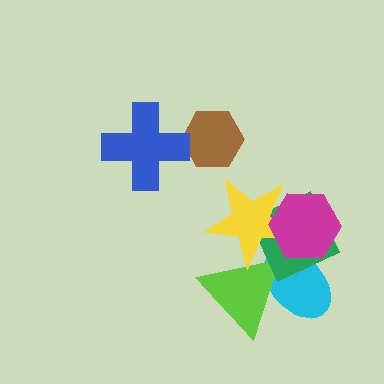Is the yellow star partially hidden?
Yes, it is partially covered by another shape.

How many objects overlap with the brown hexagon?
1 object overlaps with the brown hexagon.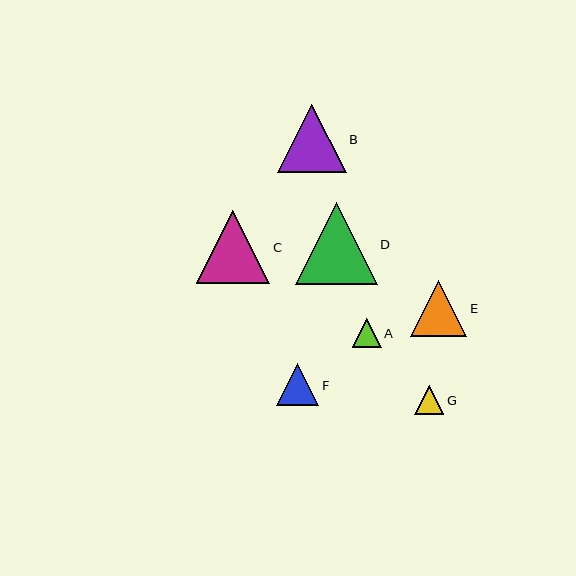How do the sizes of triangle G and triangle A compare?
Triangle G and triangle A are approximately the same size.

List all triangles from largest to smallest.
From largest to smallest: D, C, B, E, F, G, A.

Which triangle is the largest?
Triangle D is the largest with a size of approximately 82 pixels.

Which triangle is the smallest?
Triangle A is the smallest with a size of approximately 28 pixels.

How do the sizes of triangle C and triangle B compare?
Triangle C and triangle B are approximately the same size.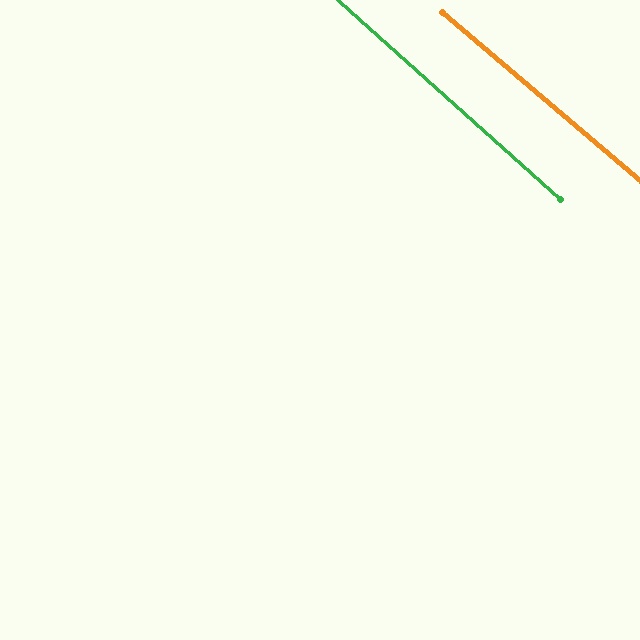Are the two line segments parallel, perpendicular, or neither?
Parallel — their directions differ by only 1.6°.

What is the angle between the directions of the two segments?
Approximately 2 degrees.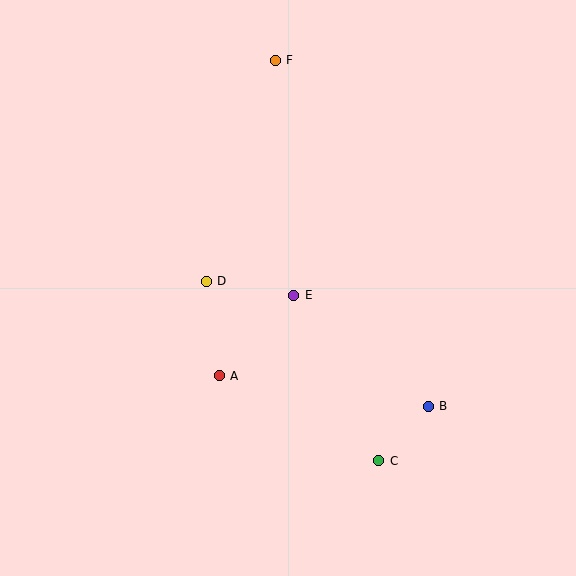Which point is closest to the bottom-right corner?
Point B is closest to the bottom-right corner.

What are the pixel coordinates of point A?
Point A is at (219, 376).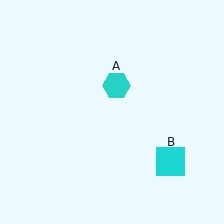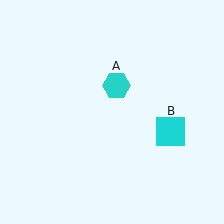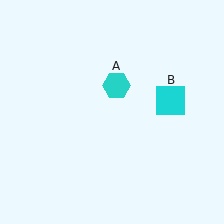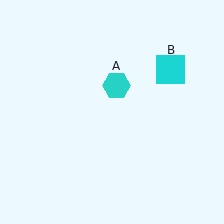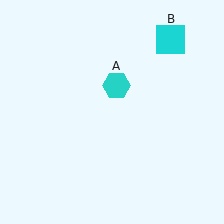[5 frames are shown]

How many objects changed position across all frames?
1 object changed position: cyan square (object B).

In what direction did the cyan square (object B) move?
The cyan square (object B) moved up.